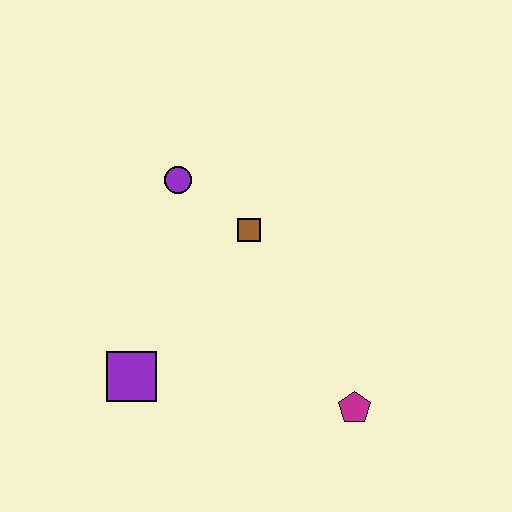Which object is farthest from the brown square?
The magenta pentagon is farthest from the brown square.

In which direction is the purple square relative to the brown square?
The purple square is below the brown square.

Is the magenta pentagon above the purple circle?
No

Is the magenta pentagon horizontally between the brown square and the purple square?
No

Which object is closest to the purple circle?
The brown square is closest to the purple circle.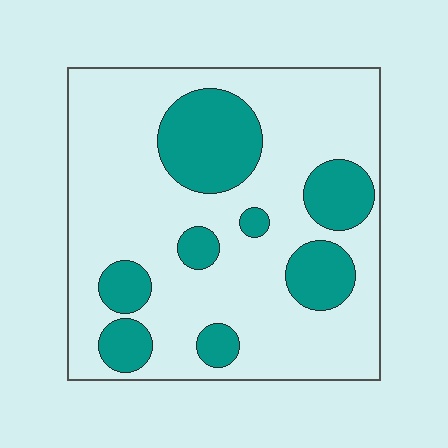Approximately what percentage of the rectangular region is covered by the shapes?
Approximately 25%.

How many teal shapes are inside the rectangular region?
8.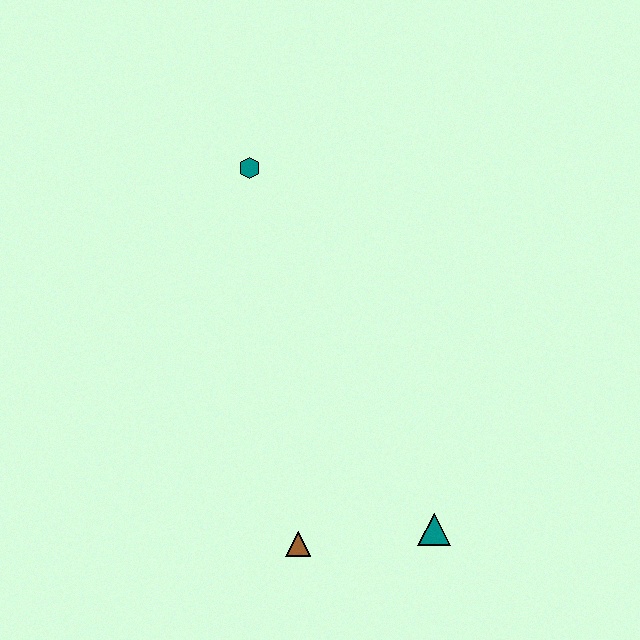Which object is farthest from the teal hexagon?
The teal triangle is farthest from the teal hexagon.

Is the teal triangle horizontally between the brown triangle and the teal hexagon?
No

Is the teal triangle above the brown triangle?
Yes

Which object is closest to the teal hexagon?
The brown triangle is closest to the teal hexagon.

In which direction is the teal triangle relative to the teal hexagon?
The teal triangle is below the teal hexagon.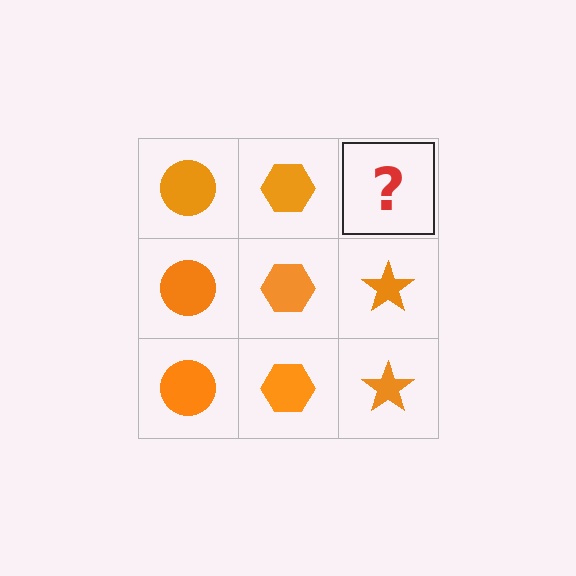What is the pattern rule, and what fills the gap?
The rule is that each column has a consistent shape. The gap should be filled with an orange star.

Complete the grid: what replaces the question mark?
The question mark should be replaced with an orange star.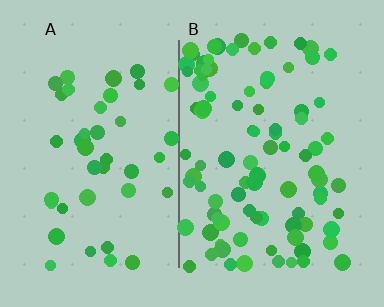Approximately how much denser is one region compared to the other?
Approximately 2.2× — region B over region A.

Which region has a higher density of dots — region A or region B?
B (the right).